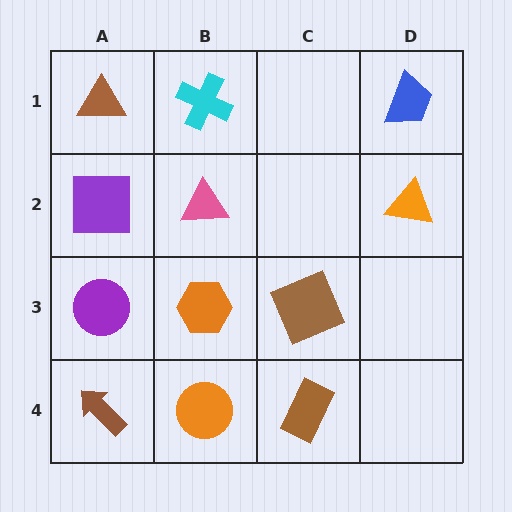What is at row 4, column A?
A brown arrow.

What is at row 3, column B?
An orange hexagon.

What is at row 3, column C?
A brown square.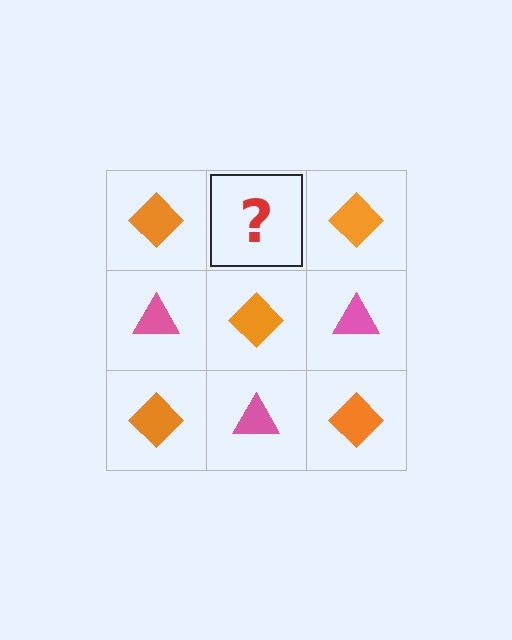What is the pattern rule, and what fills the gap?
The rule is that it alternates orange diamond and pink triangle in a checkerboard pattern. The gap should be filled with a pink triangle.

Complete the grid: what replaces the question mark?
The question mark should be replaced with a pink triangle.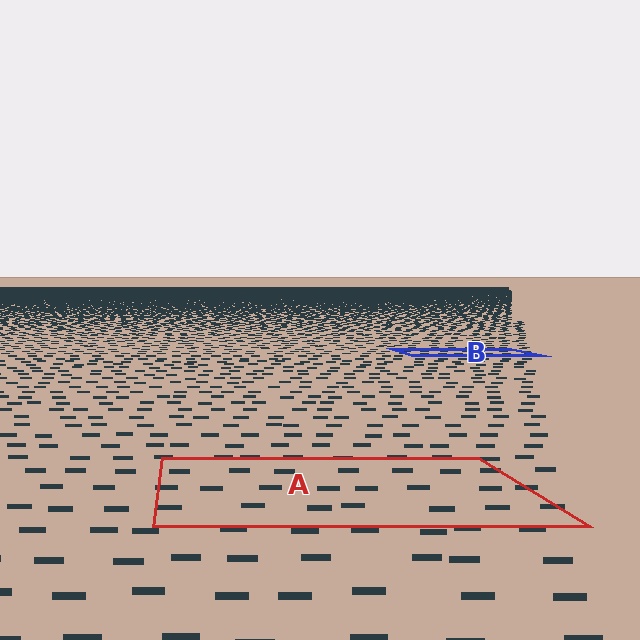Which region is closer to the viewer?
Region A is closer. The texture elements there are larger and more spread out.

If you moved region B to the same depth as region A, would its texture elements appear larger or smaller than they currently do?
They would appear larger. At a closer depth, the same texture elements are projected at a bigger on-screen size.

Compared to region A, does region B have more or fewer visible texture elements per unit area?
Region B has more texture elements per unit area — they are packed more densely because it is farther away.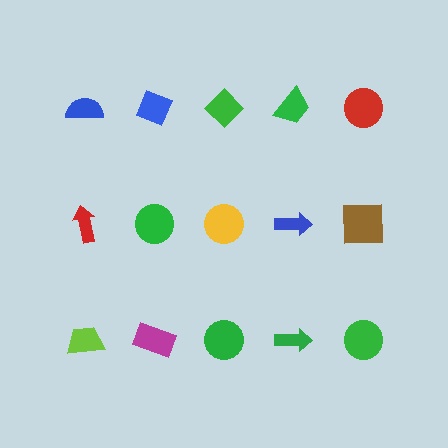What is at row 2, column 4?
A blue arrow.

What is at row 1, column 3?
A green diamond.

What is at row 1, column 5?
A red circle.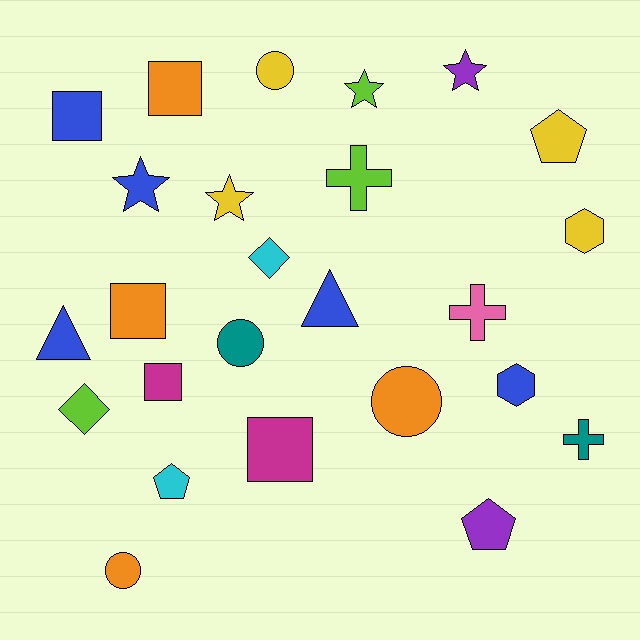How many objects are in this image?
There are 25 objects.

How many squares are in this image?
There are 5 squares.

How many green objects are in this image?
There are no green objects.